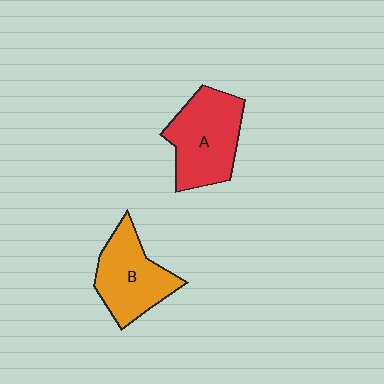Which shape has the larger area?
Shape A (red).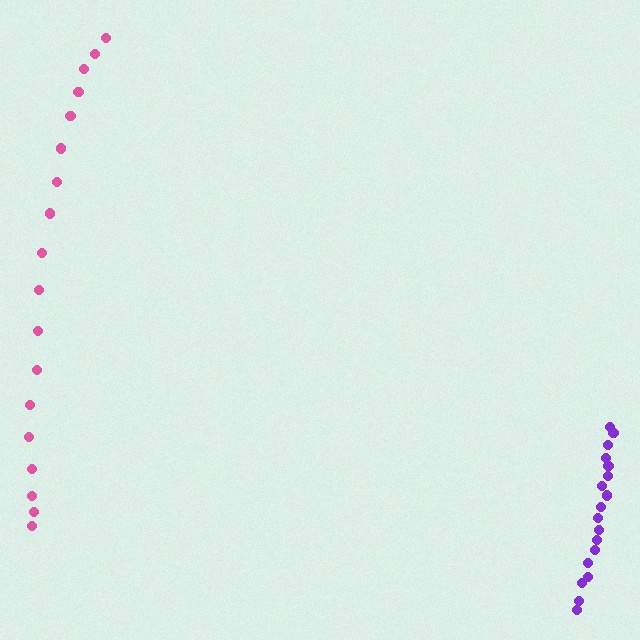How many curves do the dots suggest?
There are 2 distinct paths.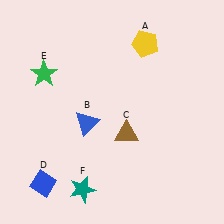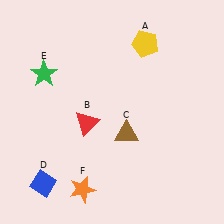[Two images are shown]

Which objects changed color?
B changed from blue to red. F changed from teal to orange.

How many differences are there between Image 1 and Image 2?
There are 2 differences between the two images.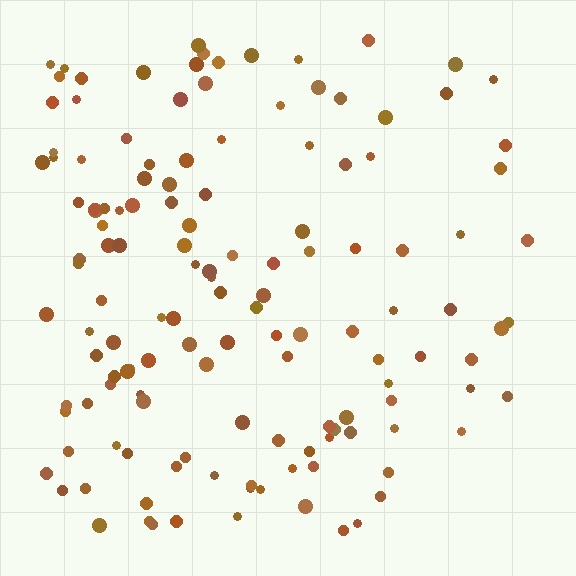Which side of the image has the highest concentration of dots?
The left.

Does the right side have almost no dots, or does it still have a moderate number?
Still a moderate number, just noticeably fewer than the left.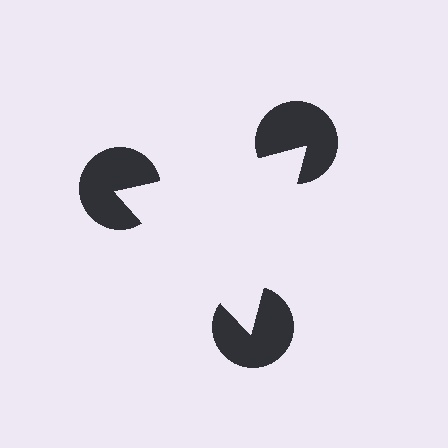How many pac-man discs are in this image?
There are 3 — one at each vertex of the illusory triangle.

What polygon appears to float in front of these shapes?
An illusory triangle — its edges are inferred from the aligned wedge cuts in the pac-man discs, not physically drawn.